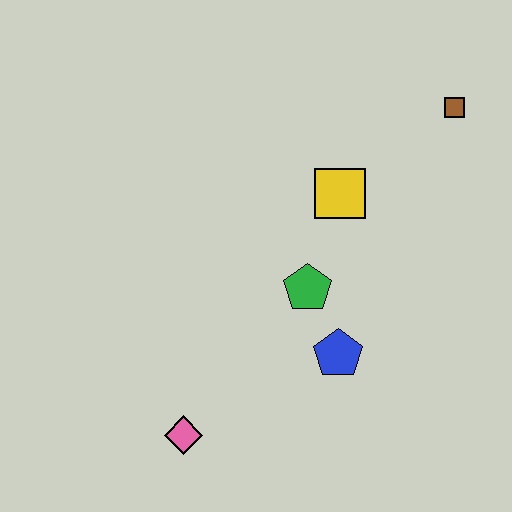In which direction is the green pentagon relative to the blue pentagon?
The green pentagon is above the blue pentagon.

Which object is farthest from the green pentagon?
The brown square is farthest from the green pentagon.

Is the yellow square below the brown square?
Yes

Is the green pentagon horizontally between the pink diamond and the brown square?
Yes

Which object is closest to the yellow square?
The green pentagon is closest to the yellow square.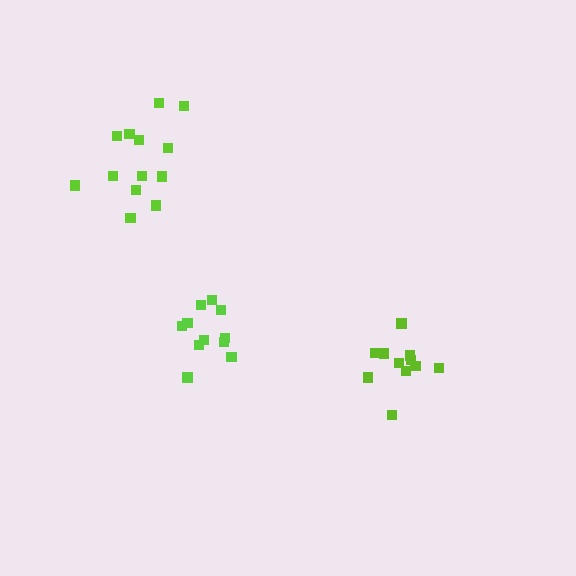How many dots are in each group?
Group 1: 11 dots, Group 2: 11 dots, Group 3: 13 dots (35 total).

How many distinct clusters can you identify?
There are 3 distinct clusters.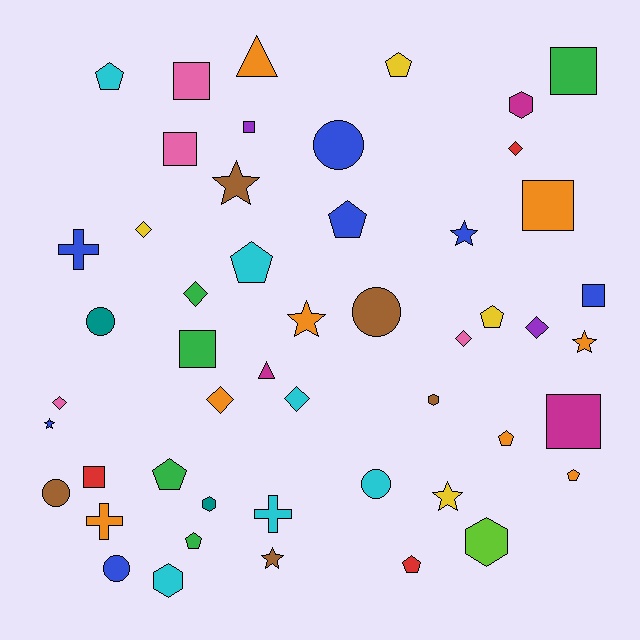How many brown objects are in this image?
There are 5 brown objects.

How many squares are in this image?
There are 9 squares.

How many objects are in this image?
There are 50 objects.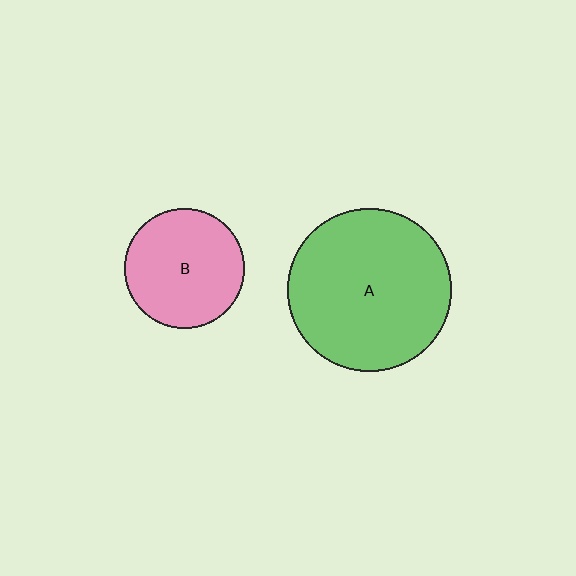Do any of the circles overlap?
No, none of the circles overlap.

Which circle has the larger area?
Circle A (green).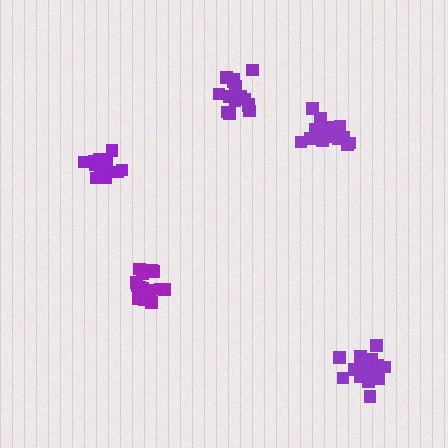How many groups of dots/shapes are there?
There are 5 groups.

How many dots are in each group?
Group 1: 16 dots, Group 2: 13 dots, Group 3: 15 dots, Group 4: 17 dots, Group 5: 14 dots (75 total).